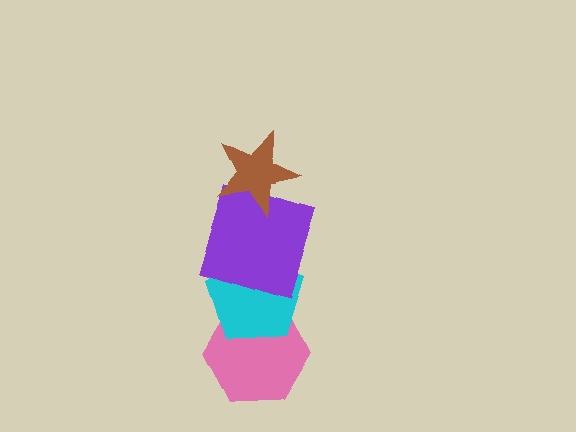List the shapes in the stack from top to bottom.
From top to bottom: the brown star, the purple square, the cyan pentagon, the pink hexagon.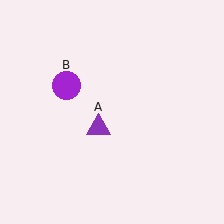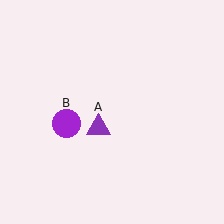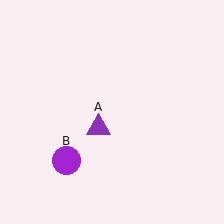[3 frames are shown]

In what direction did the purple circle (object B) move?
The purple circle (object B) moved down.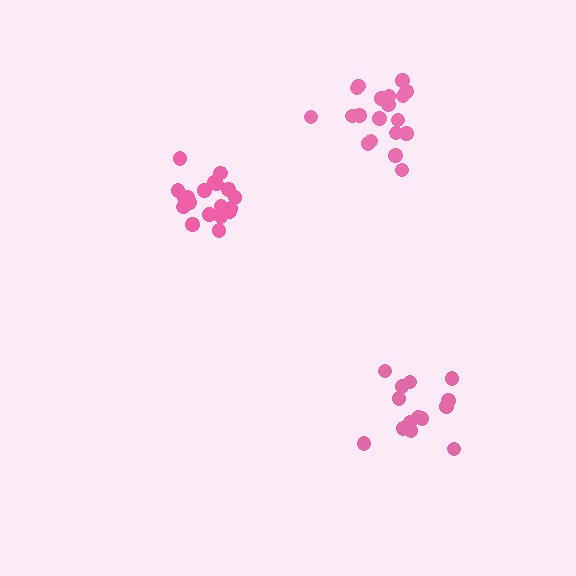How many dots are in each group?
Group 1: 20 dots, Group 2: 14 dots, Group 3: 20 dots (54 total).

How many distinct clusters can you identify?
There are 3 distinct clusters.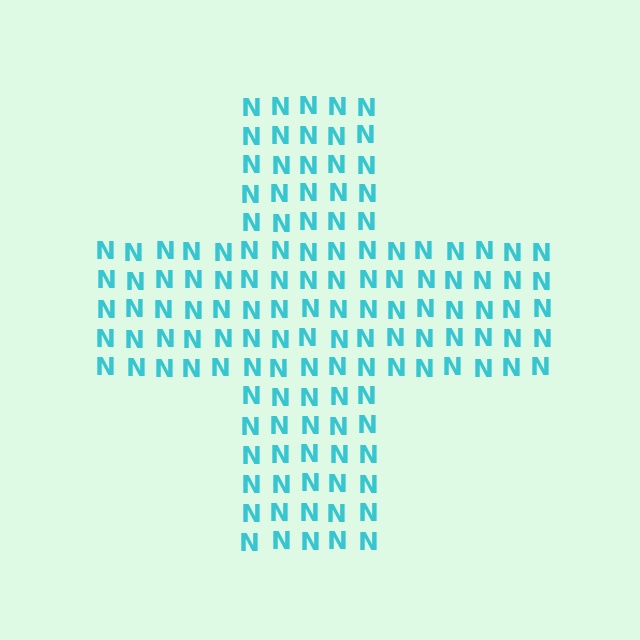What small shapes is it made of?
It is made of small letter N's.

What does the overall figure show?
The overall figure shows a cross.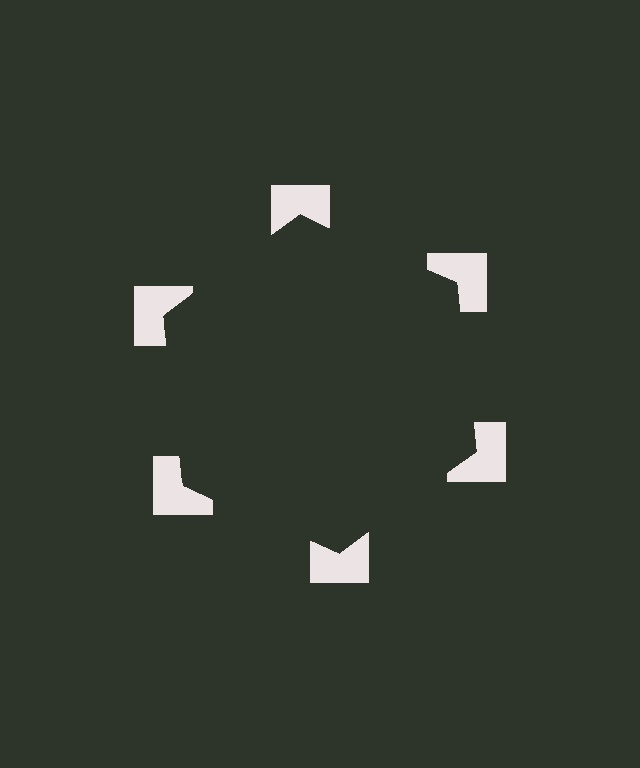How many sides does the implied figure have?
6 sides.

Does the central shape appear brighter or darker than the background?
It typically appears slightly darker than the background, even though no actual brightness change is drawn.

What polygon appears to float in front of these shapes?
An illusory hexagon — its edges are inferred from the aligned wedge cuts in the notched squares, not physically drawn.